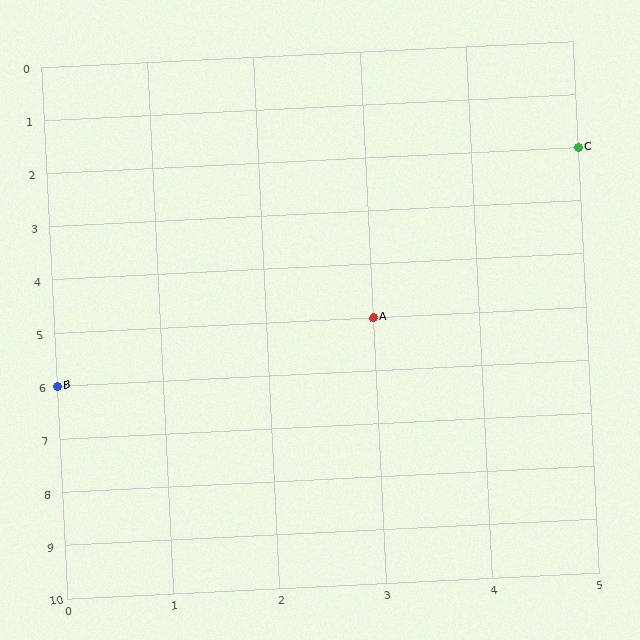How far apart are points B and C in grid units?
Points B and C are 5 columns and 4 rows apart (about 6.4 grid units diagonally).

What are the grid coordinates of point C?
Point C is at grid coordinates (5, 2).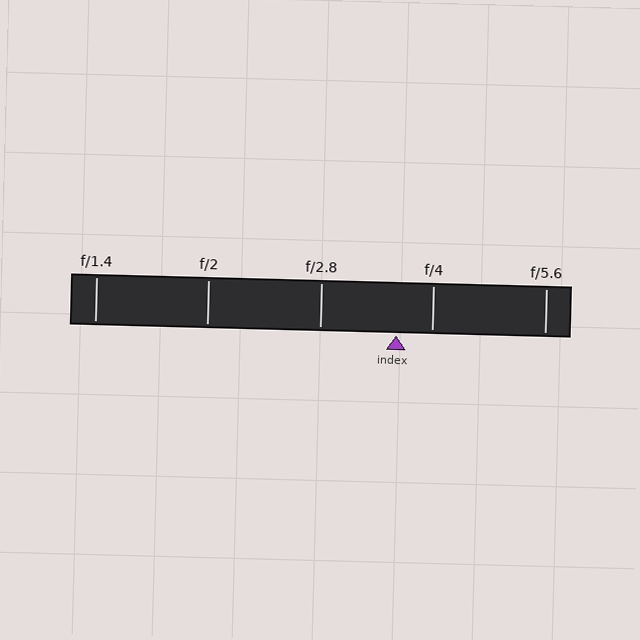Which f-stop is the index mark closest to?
The index mark is closest to f/4.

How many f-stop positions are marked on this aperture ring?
There are 5 f-stop positions marked.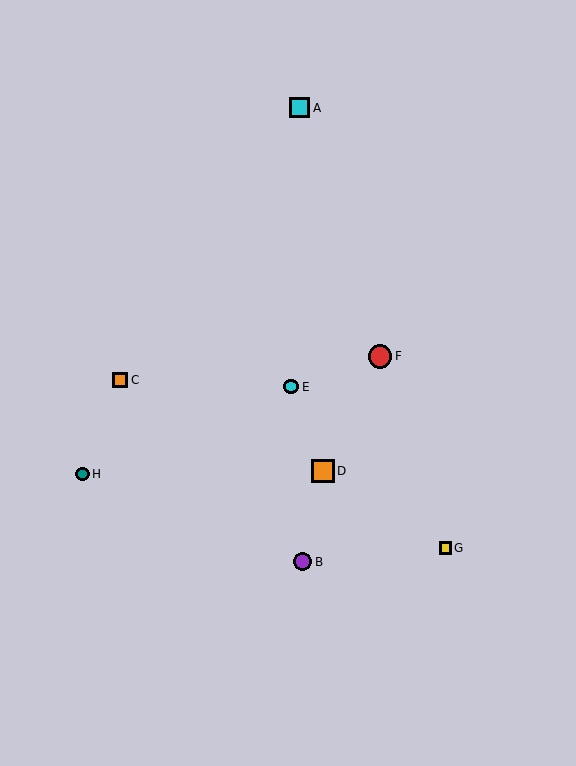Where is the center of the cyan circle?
The center of the cyan circle is at (291, 387).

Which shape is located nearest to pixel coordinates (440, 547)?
The yellow square (labeled G) at (445, 548) is nearest to that location.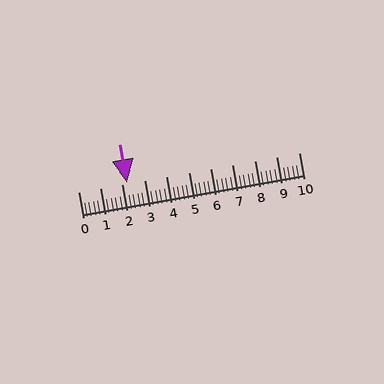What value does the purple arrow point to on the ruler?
The purple arrow points to approximately 2.2.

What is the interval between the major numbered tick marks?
The major tick marks are spaced 1 units apart.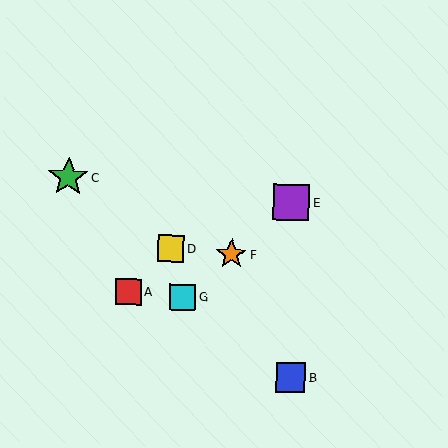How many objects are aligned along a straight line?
3 objects (E, F, G) are aligned along a straight line.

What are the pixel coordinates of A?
Object A is at (128, 292).